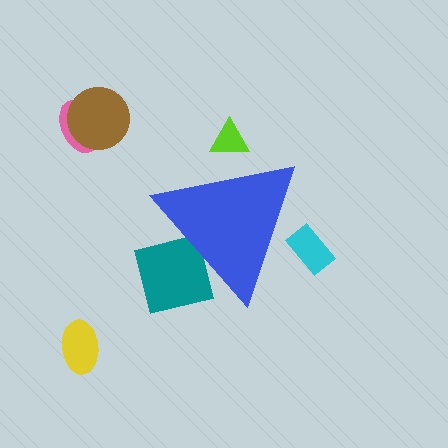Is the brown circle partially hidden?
No, the brown circle is fully visible.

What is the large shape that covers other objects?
A blue triangle.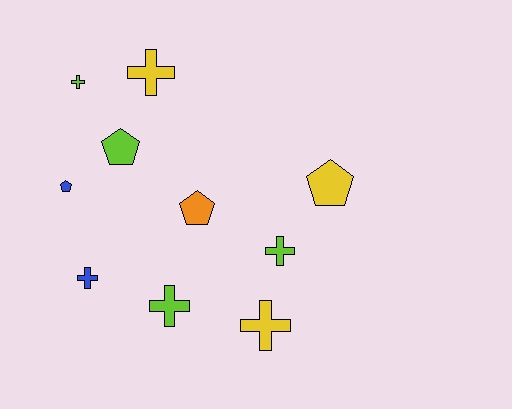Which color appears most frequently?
Lime, with 4 objects.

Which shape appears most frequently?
Cross, with 6 objects.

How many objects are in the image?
There are 10 objects.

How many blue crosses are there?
There is 1 blue cross.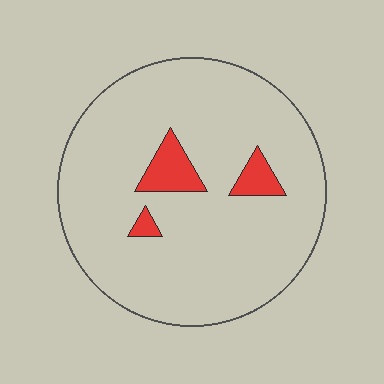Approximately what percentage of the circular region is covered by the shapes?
Approximately 10%.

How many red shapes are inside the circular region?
3.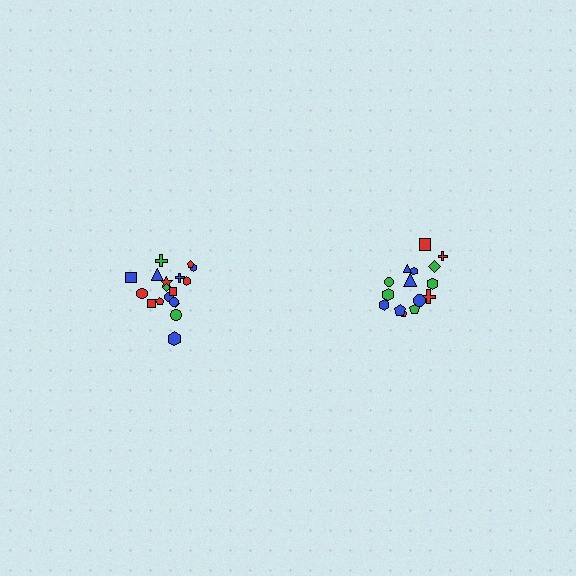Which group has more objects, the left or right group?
The left group.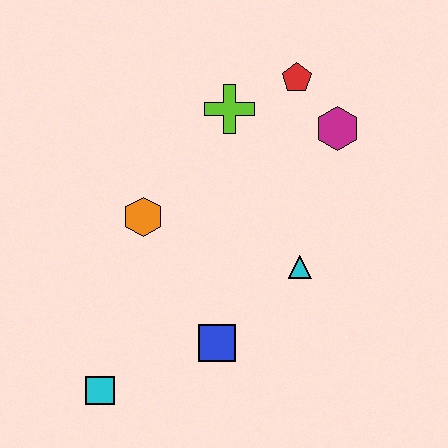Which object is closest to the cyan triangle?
The blue square is closest to the cyan triangle.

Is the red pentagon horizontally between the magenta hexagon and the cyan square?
Yes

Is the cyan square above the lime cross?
No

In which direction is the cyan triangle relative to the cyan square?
The cyan triangle is to the right of the cyan square.